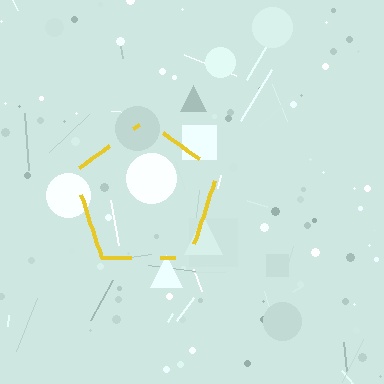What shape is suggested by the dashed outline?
The dashed outline suggests a pentagon.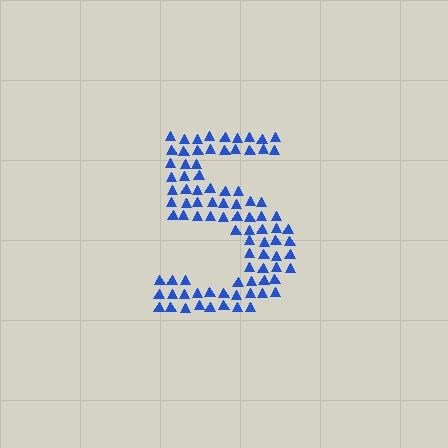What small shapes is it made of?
It is made of small triangles.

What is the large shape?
The large shape is the digit 5.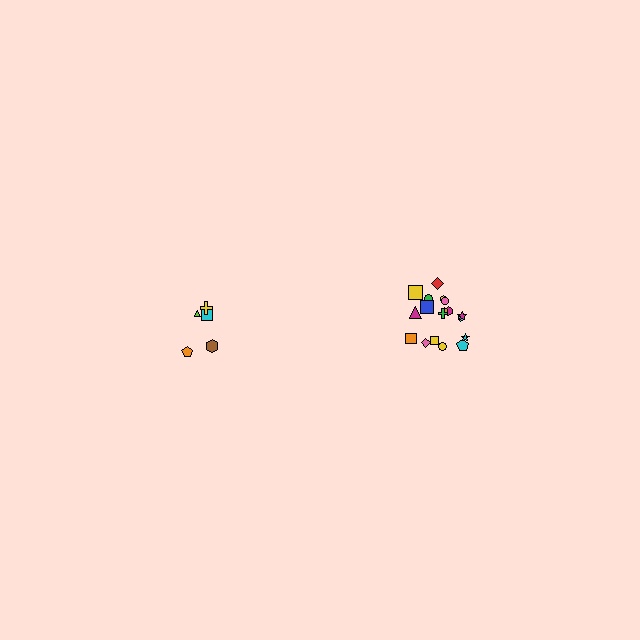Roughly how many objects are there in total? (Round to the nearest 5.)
Roughly 25 objects in total.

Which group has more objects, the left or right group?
The right group.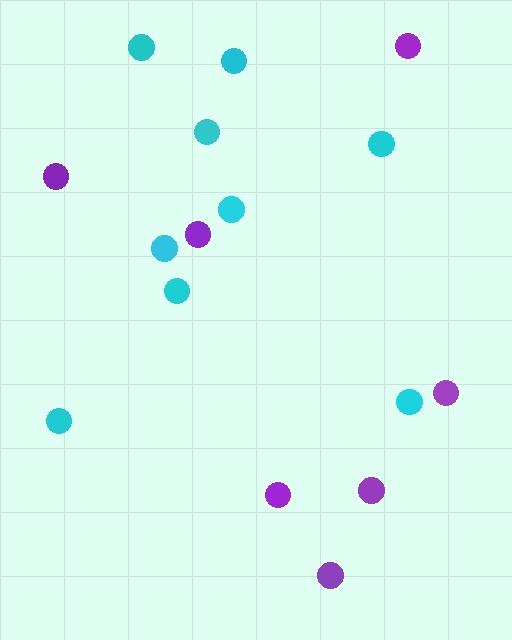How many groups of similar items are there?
There are 2 groups: one group of purple circles (7) and one group of cyan circles (9).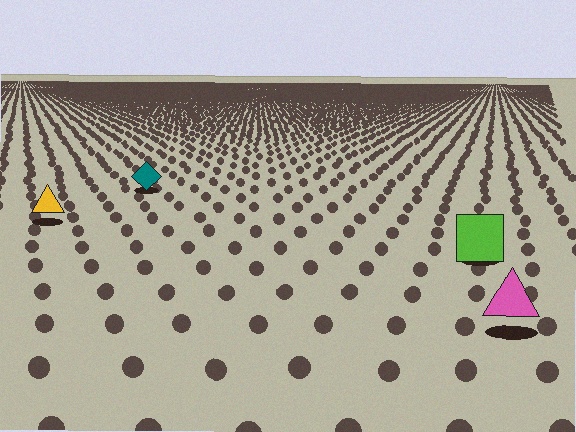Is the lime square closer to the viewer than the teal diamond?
Yes. The lime square is closer — you can tell from the texture gradient: the ground texture is coarser near it.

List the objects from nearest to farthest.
From nearest to farthest: the pink triangle, the lime square, the yellow triangle, the teal diamond.